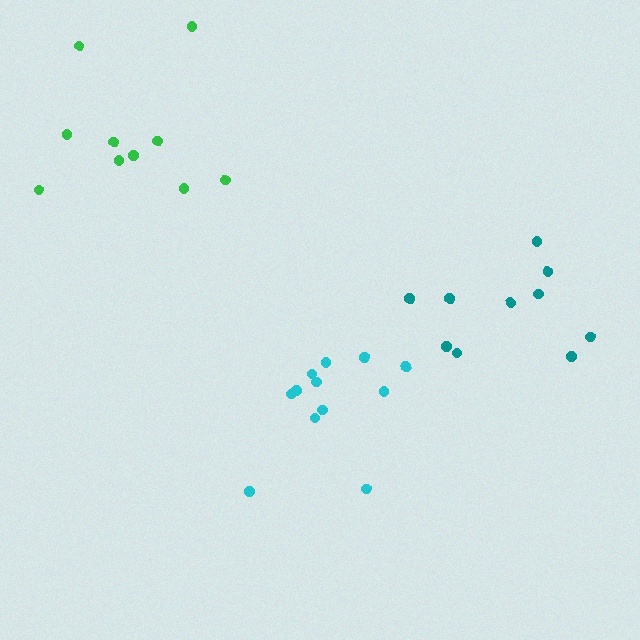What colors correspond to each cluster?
The clusters are colored: green, cyan, teal.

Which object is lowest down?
The cyan cluster is bottommost.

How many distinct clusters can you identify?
There are 3 distinct clusters.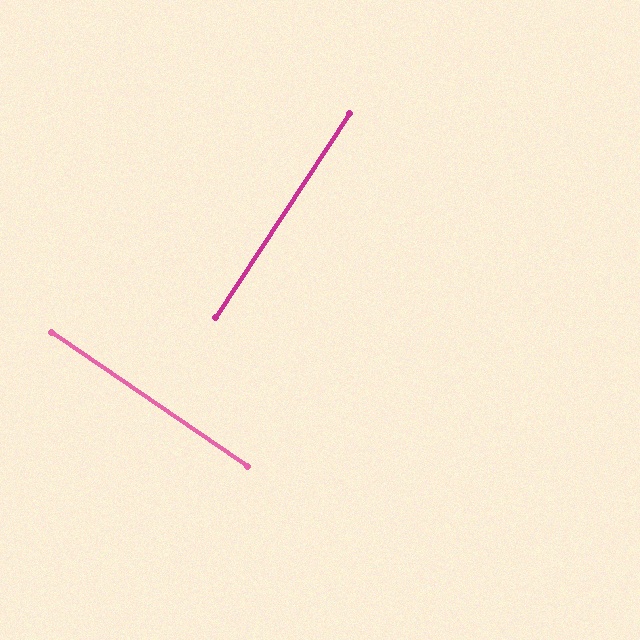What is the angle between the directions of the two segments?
Approximately 89 degrees.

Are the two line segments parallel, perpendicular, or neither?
Perpendicular — they meet at approximately 89°.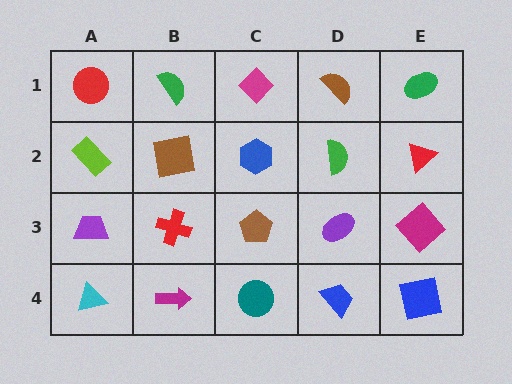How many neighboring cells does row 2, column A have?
3.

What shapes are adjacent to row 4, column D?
A purple ellipse (row 3, column D), a teal circle (row 4, column C), a blue square (row 4, column E).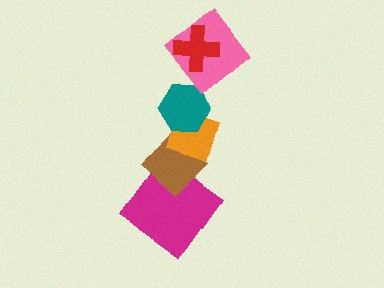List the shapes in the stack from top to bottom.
From top to bottom: the red cross, the pink diamond, the teal hexagon, the orange diamond, the brown diamond, the magenta diamond.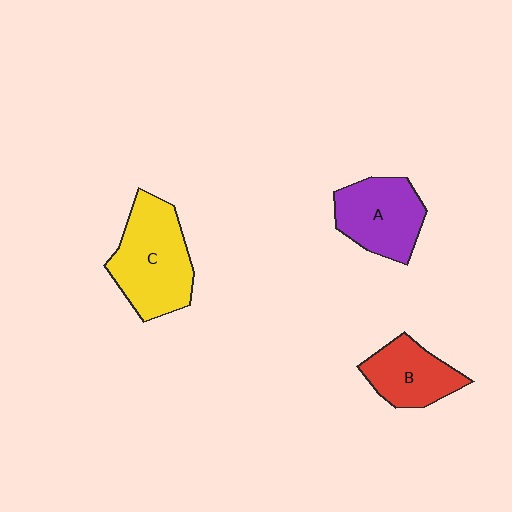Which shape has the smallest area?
Shape B (red).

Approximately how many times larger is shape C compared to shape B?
Approximately 1.5 times.